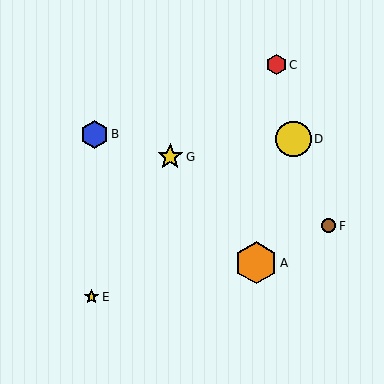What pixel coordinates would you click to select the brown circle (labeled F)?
Click at (329, 226) to select the brown circle F.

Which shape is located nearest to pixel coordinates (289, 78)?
The red hexagon (labeled C) at (277, 65) is nearest to that location.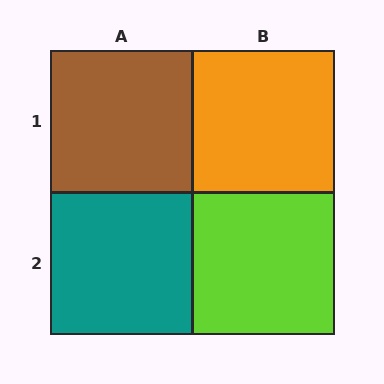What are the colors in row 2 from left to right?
Teal, lime.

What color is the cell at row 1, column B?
Orange.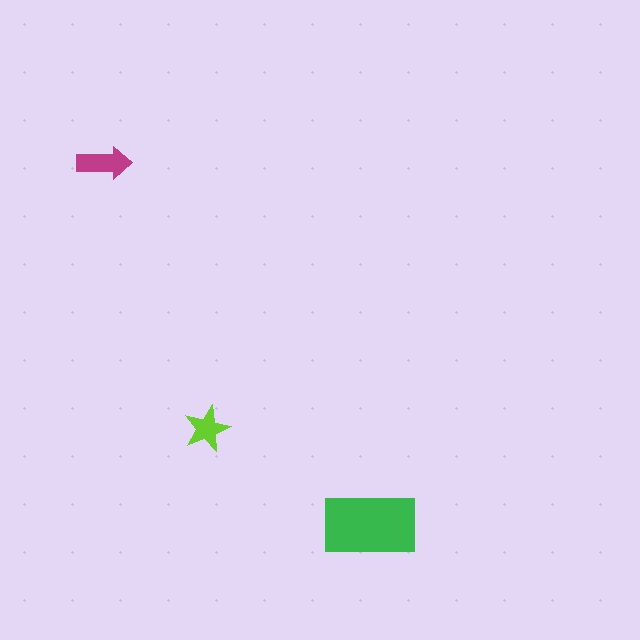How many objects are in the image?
There are 3 objects in the image.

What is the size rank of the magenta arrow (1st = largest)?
2nd.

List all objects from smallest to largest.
The lime star, the magenta arrow, the green rectangle.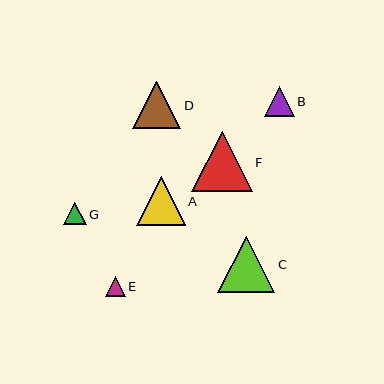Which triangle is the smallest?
Triangle E is the smallest with a size of approximately 20 pixels.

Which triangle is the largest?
Triangle F is the largest with a size of approximately 60 pixels.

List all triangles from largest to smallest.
From largest to smallest: F, C, A, D, B, G, E.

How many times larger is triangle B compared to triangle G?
Triangle B is approximately 1.3 times the size of triangle G.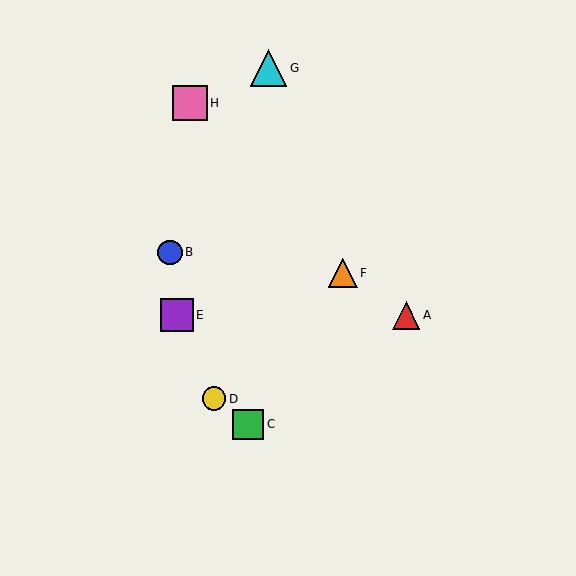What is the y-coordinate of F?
Object F is at y≈273.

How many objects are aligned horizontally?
2 objects (A, E) are aligned horizontally.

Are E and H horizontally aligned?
No, E is at y≈315 and H is at y≈103.